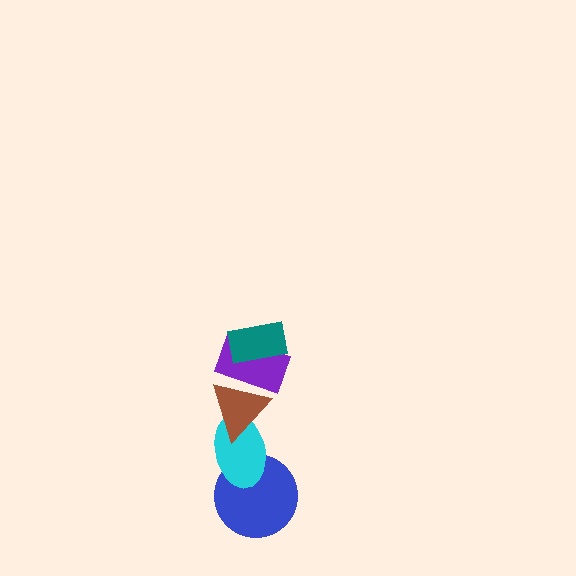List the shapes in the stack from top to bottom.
From top to bottom: the teal rectangle, the purple rectangle, the brown triangle, the cyan ellipse, the blue circle.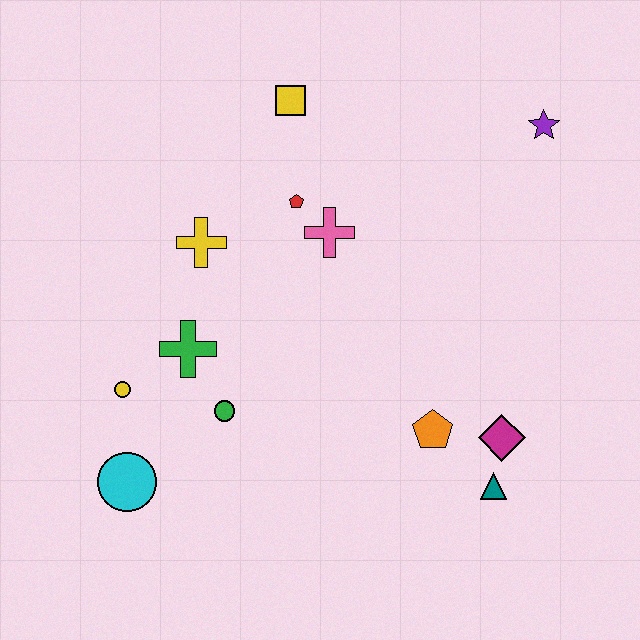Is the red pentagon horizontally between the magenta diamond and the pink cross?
No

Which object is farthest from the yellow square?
The teal triangle is farthest from the yellow square.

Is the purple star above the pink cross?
Yes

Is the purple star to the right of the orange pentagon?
Yes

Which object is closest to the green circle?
The green cross is closest to the green circle.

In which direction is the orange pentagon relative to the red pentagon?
The orange pentagon is below the red pentagon.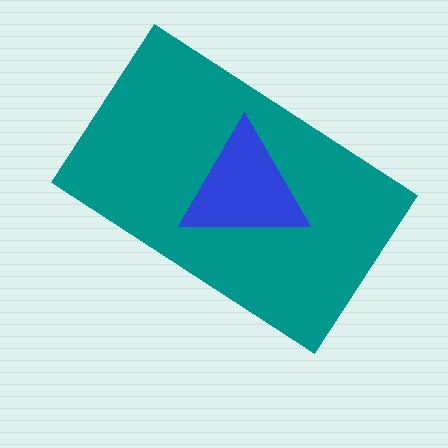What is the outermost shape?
The teal rectangle.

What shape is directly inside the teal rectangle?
The blue triangle.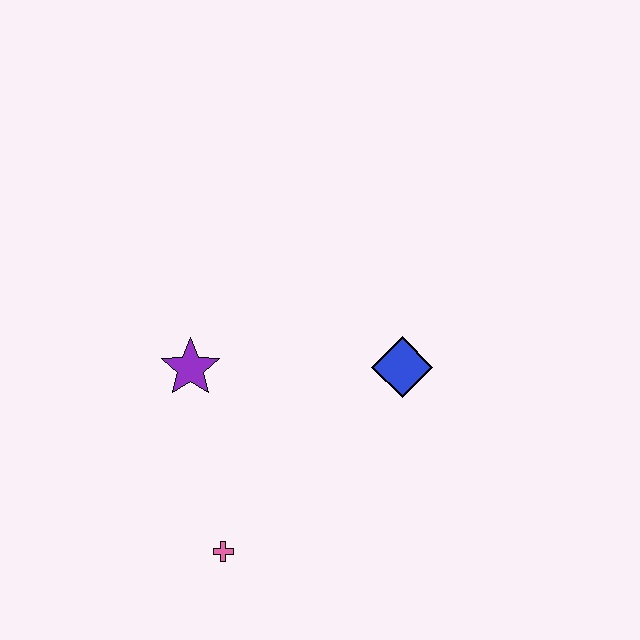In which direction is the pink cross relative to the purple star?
The pink cross is below the purple star.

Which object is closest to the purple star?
The pink cross is closest to the purple star.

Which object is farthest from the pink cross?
The blue diamond is farthest from the pink cross.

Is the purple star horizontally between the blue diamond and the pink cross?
No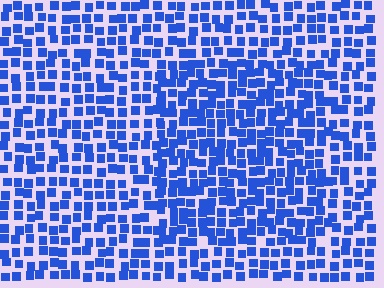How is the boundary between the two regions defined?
The boundary is defined by a change in element density (approximately 1.4x ratio). All elements are the same color, size, and shape.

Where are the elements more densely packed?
The elements are more densely packed inside the rectangle boundary.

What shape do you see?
I see a rectangle.